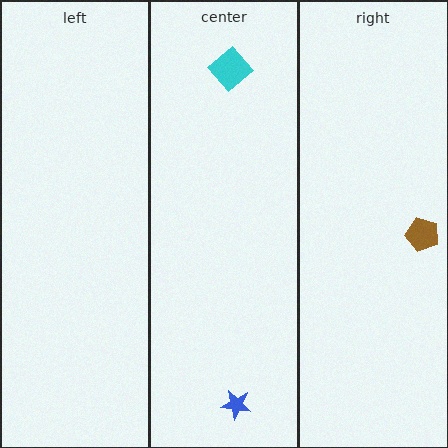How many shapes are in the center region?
2.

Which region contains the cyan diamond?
The center region.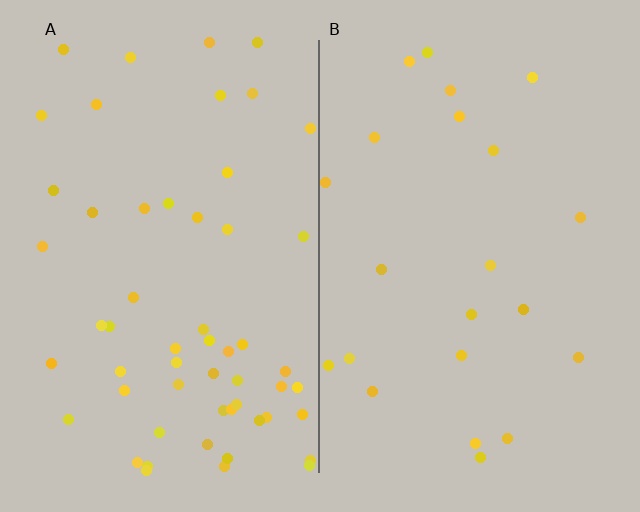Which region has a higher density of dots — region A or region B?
A (the left).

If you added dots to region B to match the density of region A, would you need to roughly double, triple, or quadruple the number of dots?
Approximately triple.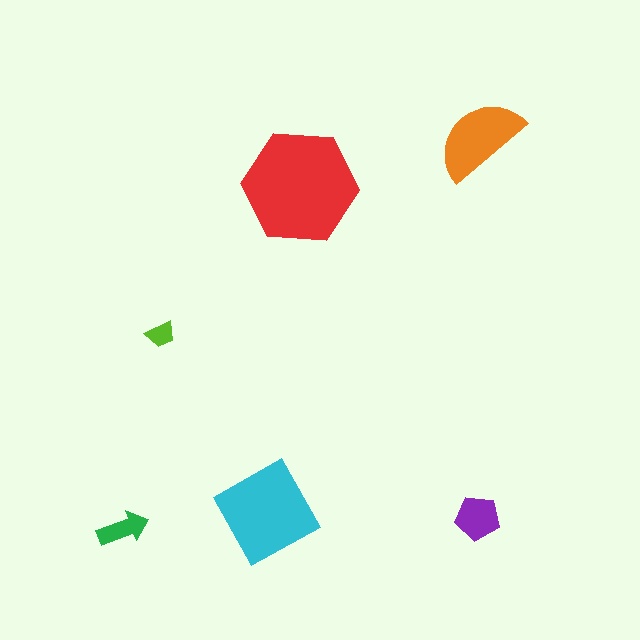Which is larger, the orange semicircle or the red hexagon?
The red hexagon.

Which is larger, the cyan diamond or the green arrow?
The cyan diamond.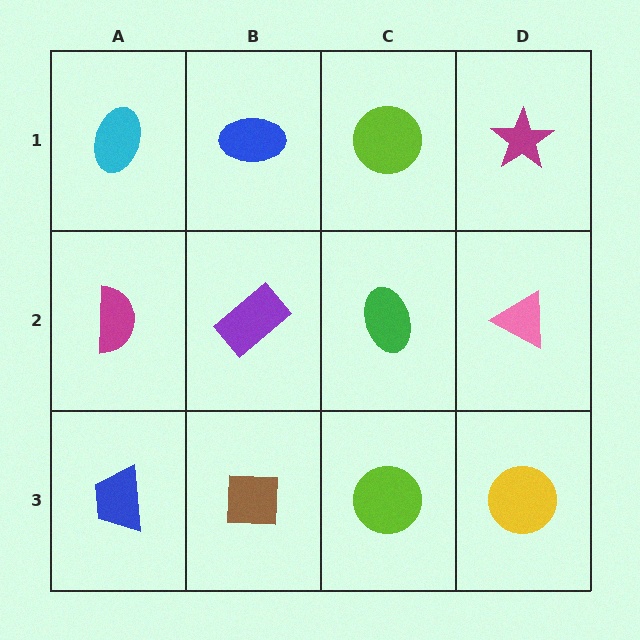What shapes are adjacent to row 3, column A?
A magenta semicircle (row 2, column A), a brown square (row 3, column B).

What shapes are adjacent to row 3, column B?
A purple rectangle (row 2, column B), a blue trapezoid (row 3, column A), a lime circle (row 3, column C).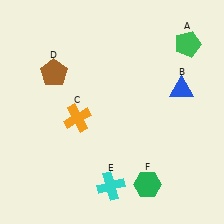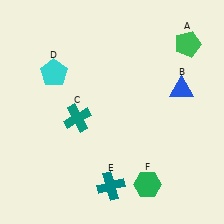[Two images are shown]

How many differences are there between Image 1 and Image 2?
There are 3 differences between the two images.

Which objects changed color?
C changed from orange to teal. D changed from brown to cyan. E changed from cyan to teal.